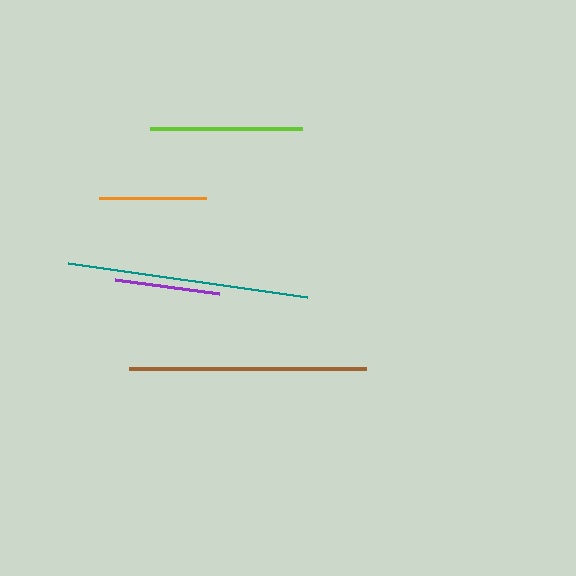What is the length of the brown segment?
The brown segment is approximately 236 pixels long.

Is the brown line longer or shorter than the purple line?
The brown line is longer than the purple line.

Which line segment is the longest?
The teal line is the longest at approximately 241 pixels.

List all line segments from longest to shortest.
From longest to shortest: teal, brown, lime, orange, purple.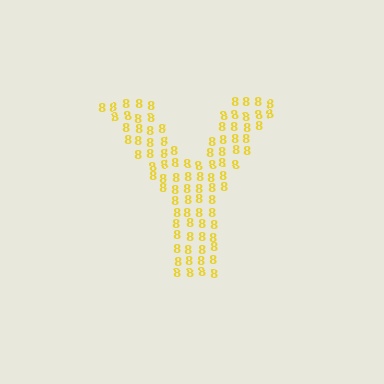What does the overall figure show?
The overall figure shows the letter Y.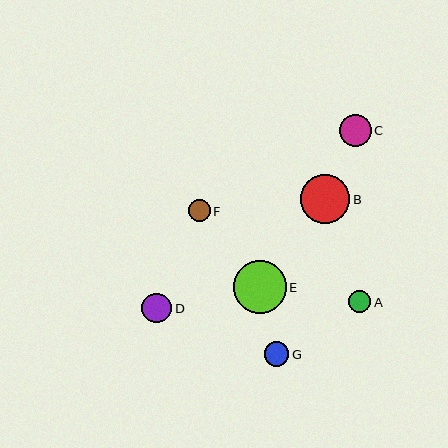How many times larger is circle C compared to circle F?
Circle C is approximately 1.4 times the size of circle F.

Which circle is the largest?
Circle E is the largest with a size of approximately 53 pixels.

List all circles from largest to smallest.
From largest to smallest: E, B, C, D, G, F, A.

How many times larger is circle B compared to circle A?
Circle B is approximately 2.2 times the size of circle A.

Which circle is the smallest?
Circle A is the smallest with a size of approximately 22 pixels.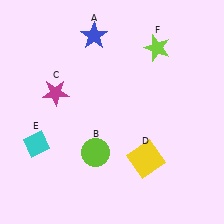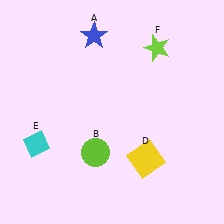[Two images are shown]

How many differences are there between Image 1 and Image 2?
There is 1 difference between the two images.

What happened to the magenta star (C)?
The magenta star (C) was removed in Image 2. It was in the top-left area of Image 1.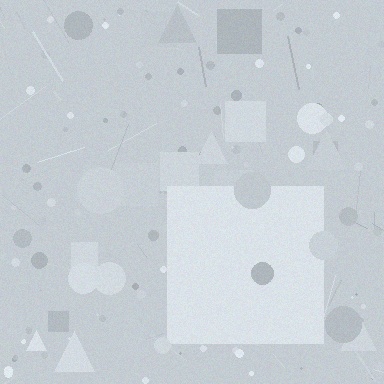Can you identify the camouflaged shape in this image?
The camouflaged shape is a square.